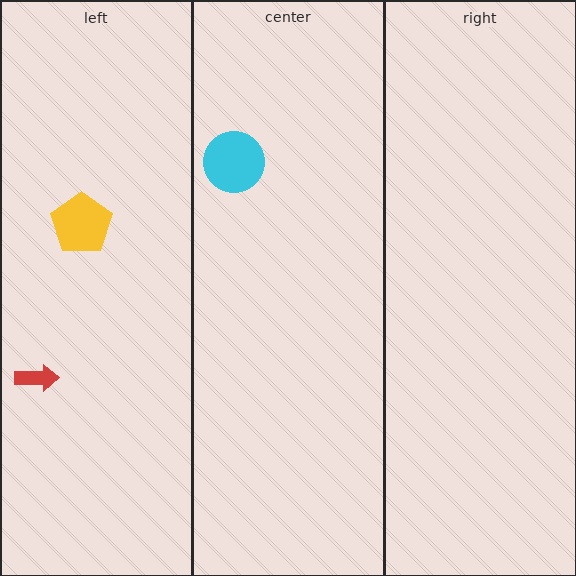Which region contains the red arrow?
The left region.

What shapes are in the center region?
The cyan circle.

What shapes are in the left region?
The red arrow, the yellow pentagon.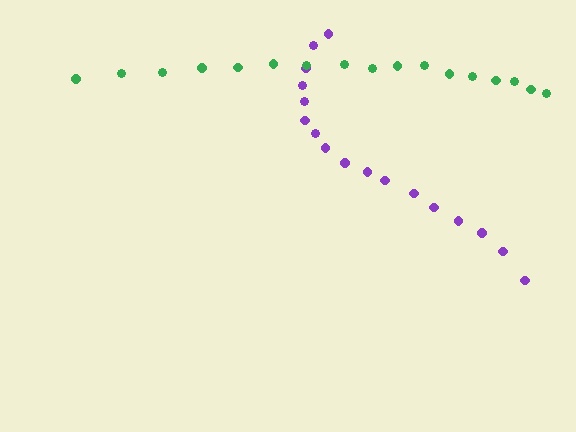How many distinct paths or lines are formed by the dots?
There are 2 distinct paths.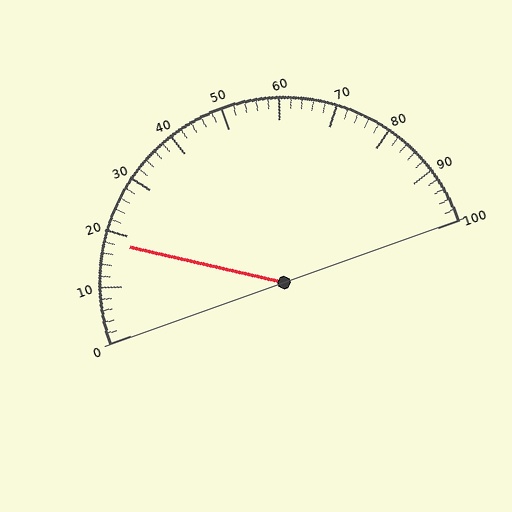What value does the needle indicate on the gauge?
The needle indicates approximately 18.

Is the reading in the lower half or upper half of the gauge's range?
The reading is in the lower half of the range (0 to 100).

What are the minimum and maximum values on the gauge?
The gauge ranges from 0 to 100.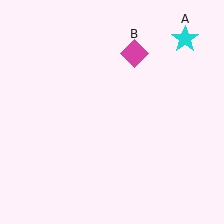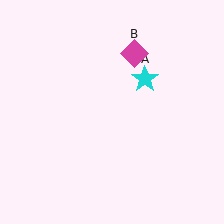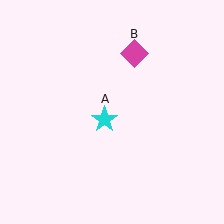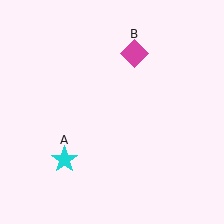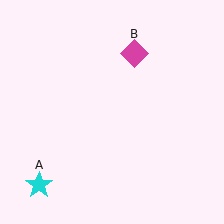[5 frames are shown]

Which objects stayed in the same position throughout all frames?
Magenta diamond (object B) remained stationary.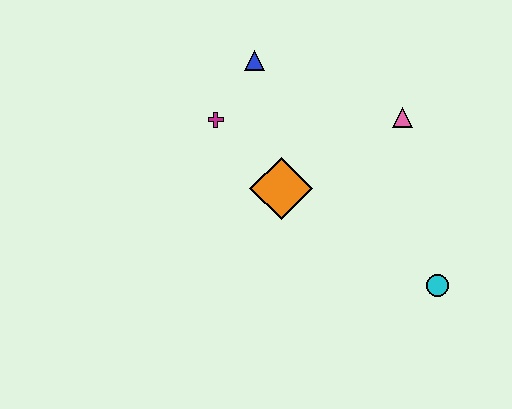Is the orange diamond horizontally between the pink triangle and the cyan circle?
No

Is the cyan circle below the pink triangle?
Yes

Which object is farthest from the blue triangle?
The cyan circle is farthest from the blue triangle.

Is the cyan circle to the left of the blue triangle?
No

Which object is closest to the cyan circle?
The pink triangle is closest to the cyan circle.